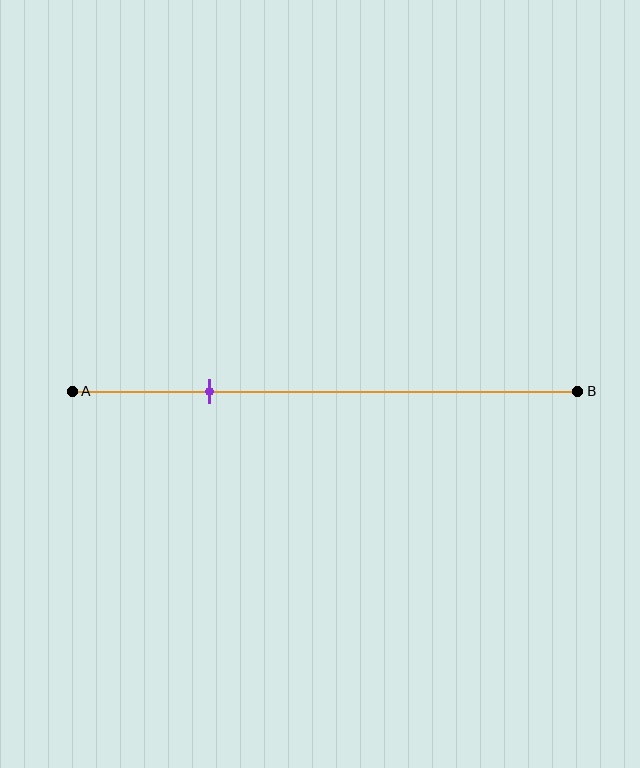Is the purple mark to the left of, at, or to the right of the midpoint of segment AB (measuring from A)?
The purple mark is to the left of the midpoint of segment AB.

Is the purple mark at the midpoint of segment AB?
No, the mark is at about 25% from A, not at the 50% midpoint.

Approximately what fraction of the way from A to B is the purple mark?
The purple mark is approximately 25% of the way from A to B.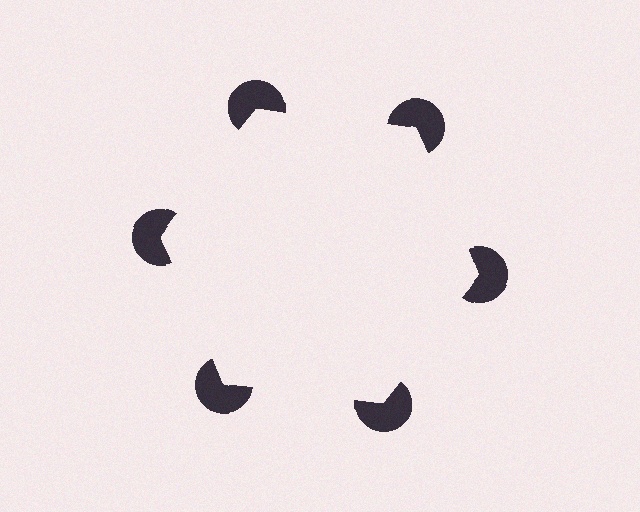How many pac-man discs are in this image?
There are 6 — one at each vertex of the illusory hexagon.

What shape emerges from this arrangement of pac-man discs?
An illusory hexagon — its edges are inferred from the aligned wedge cuts in the pac-man discs, not physically drawn.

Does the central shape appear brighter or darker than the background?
It typically appears slightly brighter than the background, even though no actual brightness change is drawn.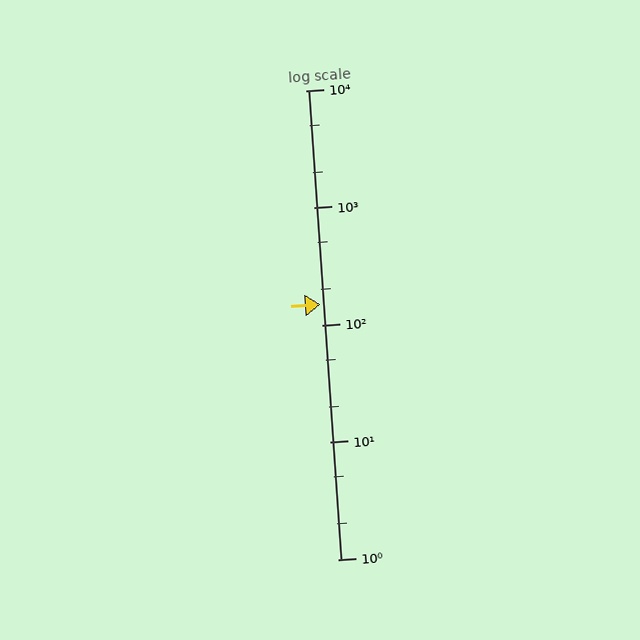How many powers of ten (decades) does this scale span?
The scale spans 4 decades, from 1 to 10000.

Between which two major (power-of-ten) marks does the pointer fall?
The pointer is between 100 and 1000.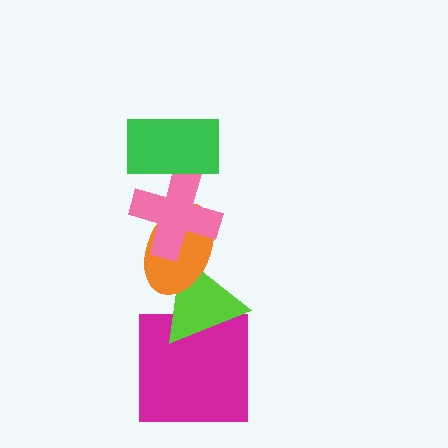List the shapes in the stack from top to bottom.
From top to bottom: the green rectangle, the pink cross, the orange ellipse, the lime triangle, the magenta square.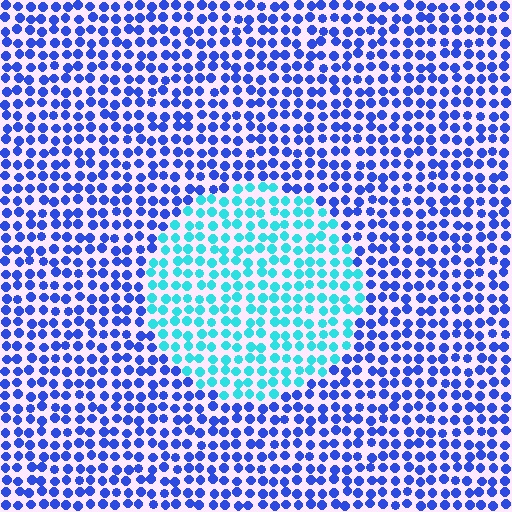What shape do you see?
I see a circle.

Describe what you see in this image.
The image is filled with small blue elements in a uniform arrangement. A circle-shaped region is visible where the elements are tinted to a slightly different hue, forming a subtle color boundary.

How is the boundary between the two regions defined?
The boundary is defined purely by a slight shift in hue (about 50 degrees). Spacing, size, and orientation are identical on both sides.